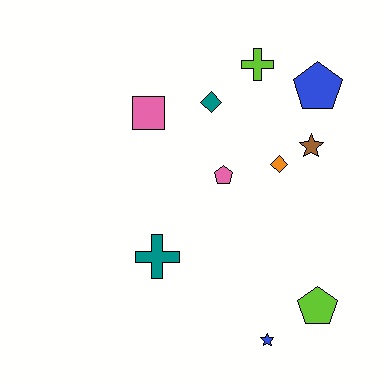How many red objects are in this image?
There are no red objects.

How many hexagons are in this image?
There are no hexagons.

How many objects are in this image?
There are 10 objects.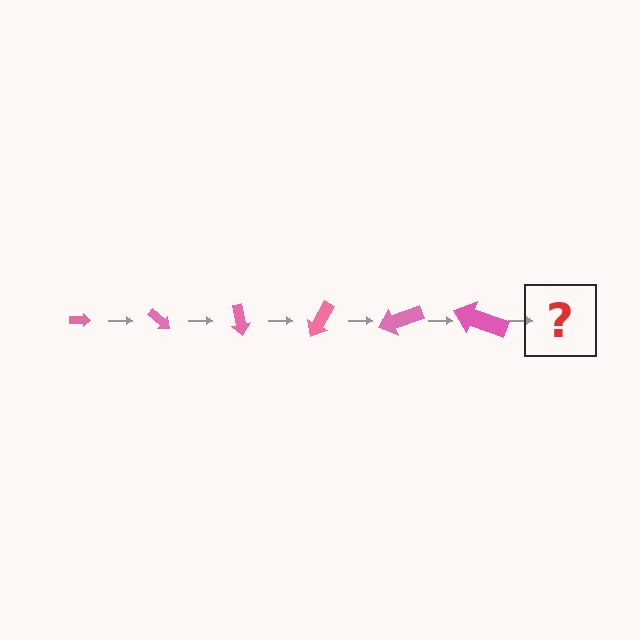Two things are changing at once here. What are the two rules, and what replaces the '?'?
The two rules are that the arrow grows larger each step and it rotates 40 degrees each step. The '?' should be an arrow, larger than the previous one and rotated 240 degrees from the start.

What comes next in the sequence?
The next element should be an arrow, larger than the previous one and rotated 240 degrees from the start.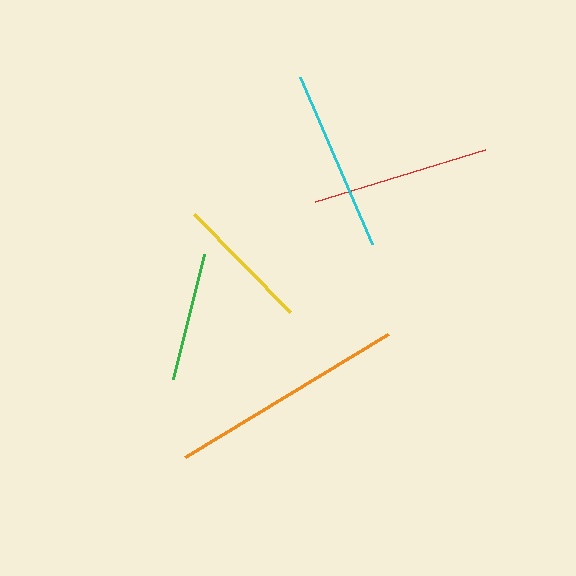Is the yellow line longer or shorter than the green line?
The yellow line is longer than the green line.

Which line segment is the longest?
The orange line is the longest at approximately 237 pixels.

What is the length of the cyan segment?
The cyan segment is approximately 181 pixels long.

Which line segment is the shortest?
The green line is the shortest at approximately 128 pixels.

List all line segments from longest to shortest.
From longest to shortest: orange, cyan, red, yellow, green.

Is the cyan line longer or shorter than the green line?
The cyan line is longer than the green line.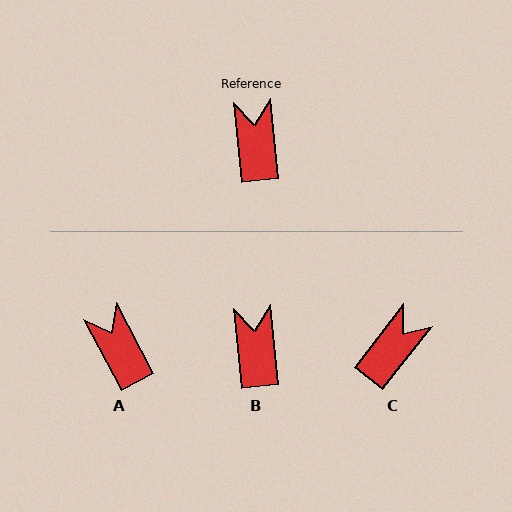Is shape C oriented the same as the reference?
No, it is off by about 44 degrees.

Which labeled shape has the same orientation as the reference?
B.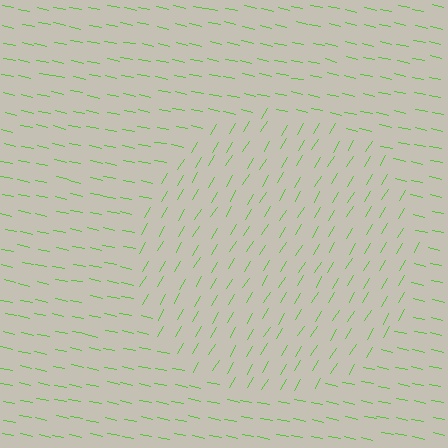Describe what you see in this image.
The image is filled with small lime line segments. A circle region in the image has lines oriented differently from the surrounding lines, creating a visible texture boundary.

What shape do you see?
I see a circle.